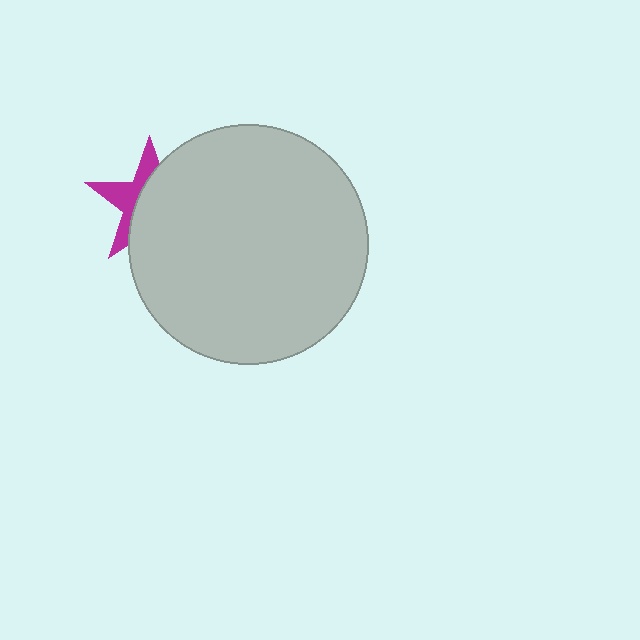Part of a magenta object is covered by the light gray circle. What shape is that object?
It is a star.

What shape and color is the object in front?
The object in front is a light gray circle.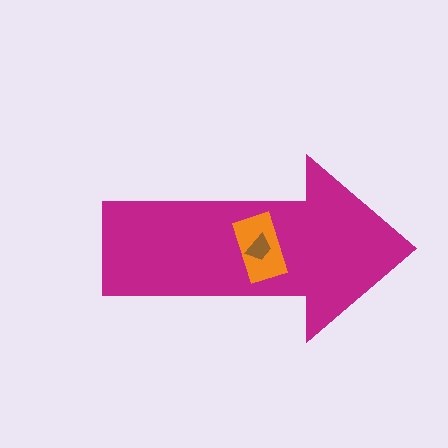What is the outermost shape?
The magenta arrow.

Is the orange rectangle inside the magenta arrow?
Yes.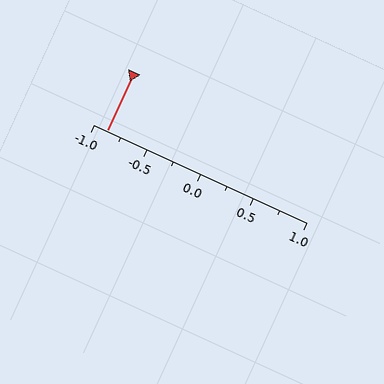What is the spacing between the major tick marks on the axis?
The major ticks are spaced 0.5 apart.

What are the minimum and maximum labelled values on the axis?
The axis runs from -1.0 to 1.0.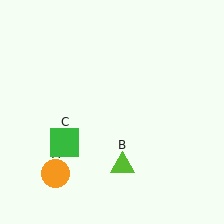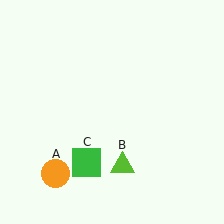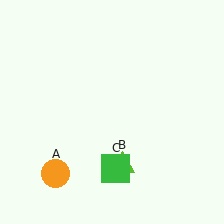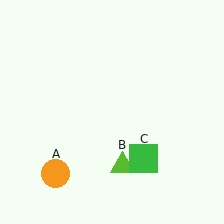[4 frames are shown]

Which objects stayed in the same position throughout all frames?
Orange circle (object A) and lime triangle (object B) remained stationary.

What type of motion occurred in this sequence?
The green square (object C) rotated counterclockwise around the center of the scene.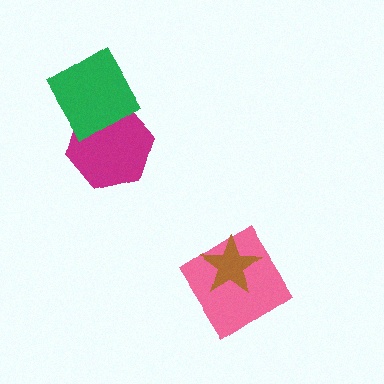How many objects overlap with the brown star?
1 object overlaps with the brown star.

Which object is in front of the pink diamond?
The brown star is in front of the pink diamond.